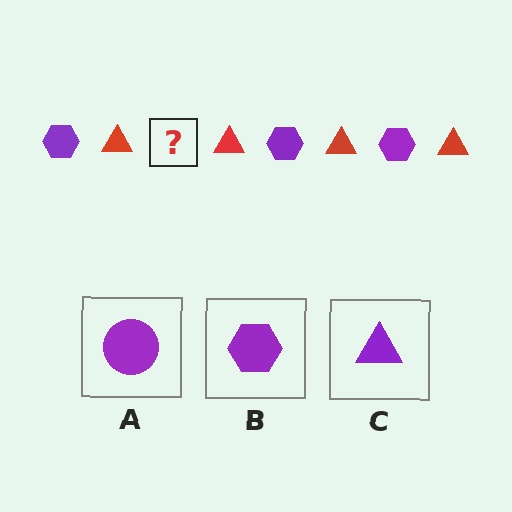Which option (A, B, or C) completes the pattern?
B.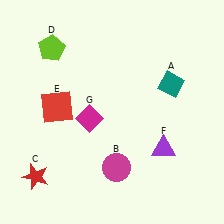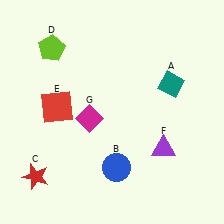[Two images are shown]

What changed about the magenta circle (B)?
In Image 1, B is magenta. In Image 2, it changed to blue.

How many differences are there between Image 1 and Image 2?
There is 1 difference between the two images.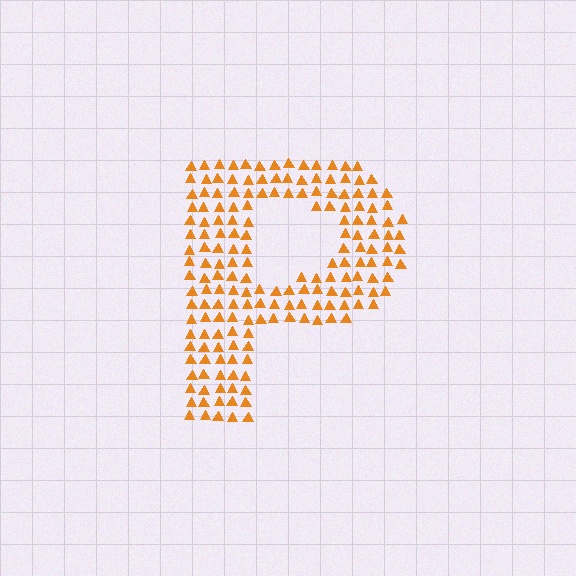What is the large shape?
The large shape is the letter P.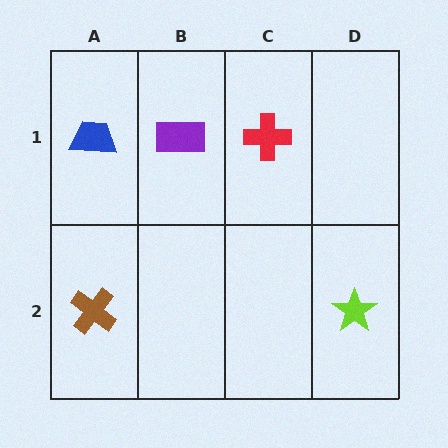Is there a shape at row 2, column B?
No, that cell is empty.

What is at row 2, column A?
A brown cross.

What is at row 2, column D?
A lime star.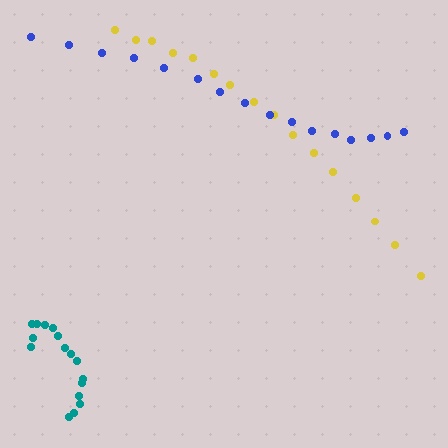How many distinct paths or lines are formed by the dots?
There are 3 distinct paths.